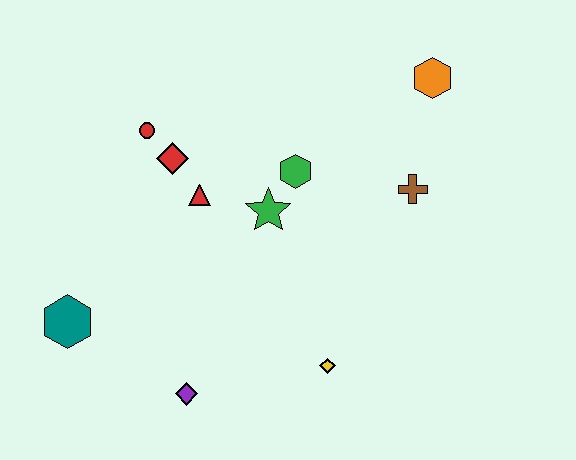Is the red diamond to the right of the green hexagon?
No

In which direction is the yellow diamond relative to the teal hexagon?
The yellow diamond is to the right of the teal hexagon.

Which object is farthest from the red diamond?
The orange hexagon is farthest from the red diamond.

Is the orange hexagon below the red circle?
No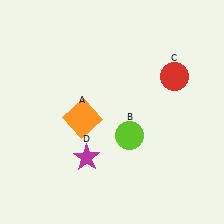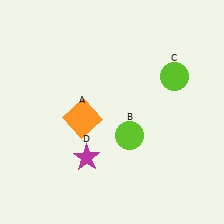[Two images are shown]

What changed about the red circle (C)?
In Image 1, C is red. In Image 2, it changed to lime.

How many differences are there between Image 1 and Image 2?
There is 1 difference between the two images.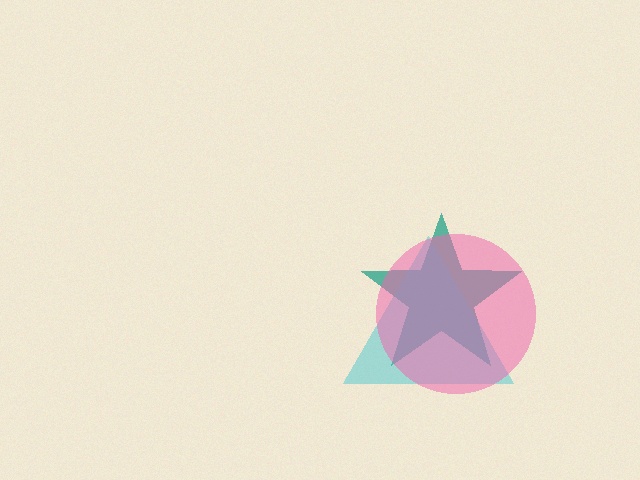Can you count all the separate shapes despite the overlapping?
Yes, there are 3 separate shapes.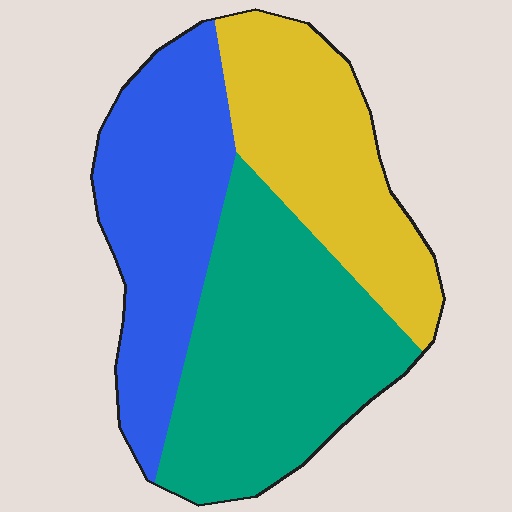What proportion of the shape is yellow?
Yellow takes up between a sixth and a third of the shape.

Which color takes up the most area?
Teal, at roughly 40%.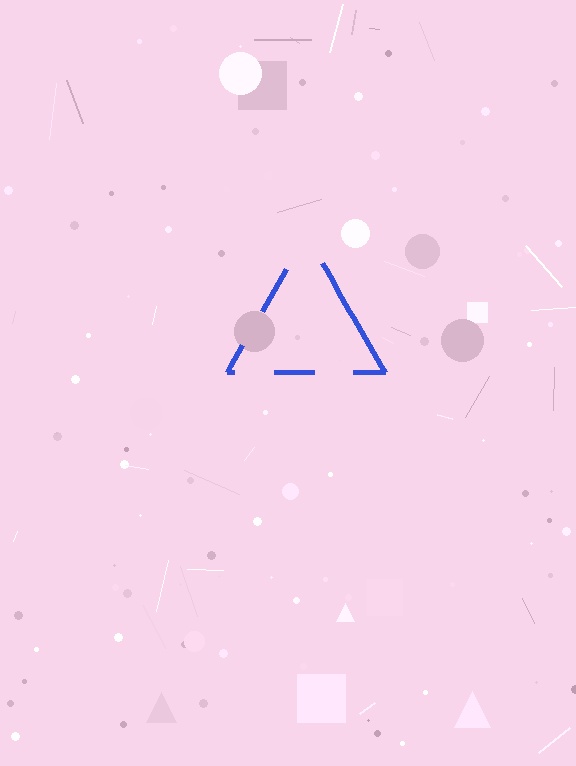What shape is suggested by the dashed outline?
The dashed outline suggests a triangle.